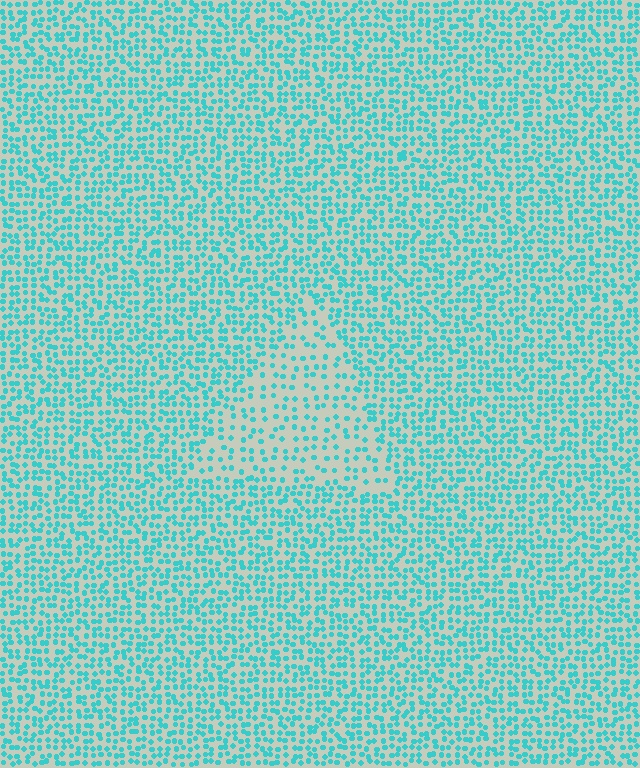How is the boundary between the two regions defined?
The boundary is defined by a change in element density (approximately 1.9x ratio). All elements are the same color, size, and shape.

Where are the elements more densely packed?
The elements are more densely packed outside the triangle boundary.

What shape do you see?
I see a triangle.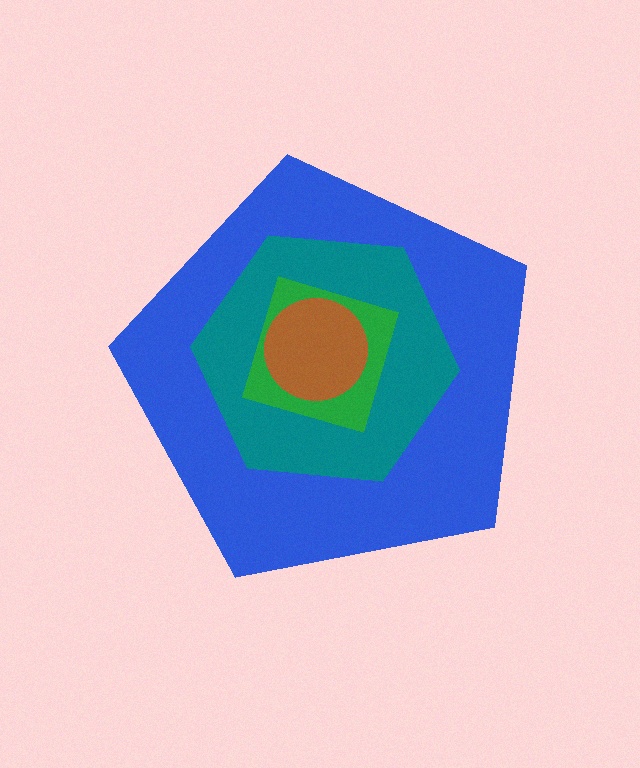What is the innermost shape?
The brown circle.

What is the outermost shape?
The blue pentagon.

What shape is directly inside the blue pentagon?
The teal hexagon.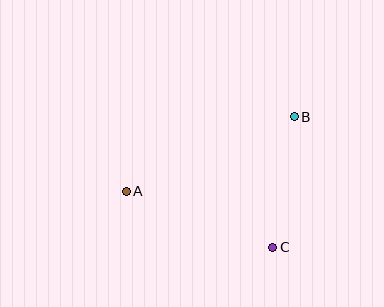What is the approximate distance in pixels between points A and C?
The distance between A and C is approximately 157 pixels.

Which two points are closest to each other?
Points B and C are closest to each other.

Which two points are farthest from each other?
Points A and B are farthest from each other.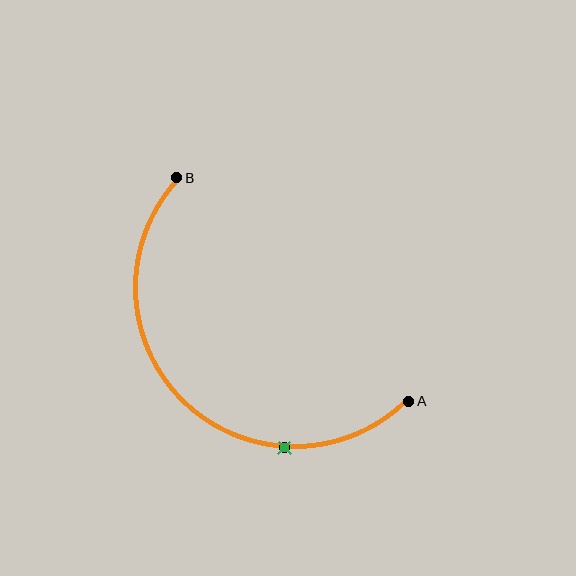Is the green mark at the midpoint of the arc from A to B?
No. The green mark lies on the arc but is closer to endpoint A. The arc midpoint would be at the point on the curve equidistant along the arc from both A and B.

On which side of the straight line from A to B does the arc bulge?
The arc bulges below and to the left of the straight line connecting A and B.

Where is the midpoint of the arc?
The arc midpoint is the point on the curve farthest from the straight line joining A and B. It sits below and to the left of that line.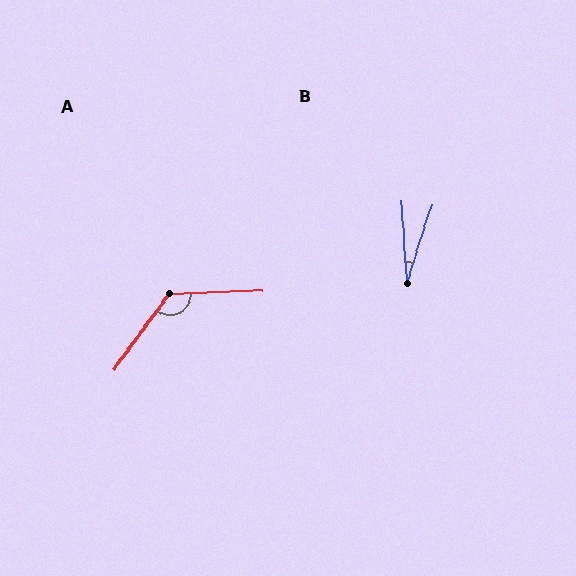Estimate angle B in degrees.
Approximately 21 degrees.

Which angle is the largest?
A, at approximately 128 degrees.